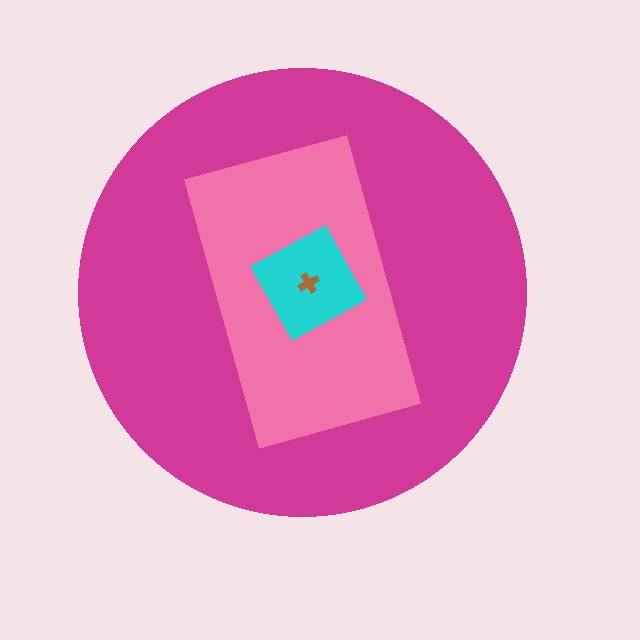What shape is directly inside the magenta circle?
The pink rectangle.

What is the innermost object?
The brown cross.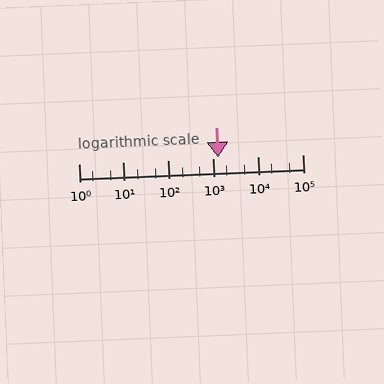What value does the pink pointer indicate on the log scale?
The pointer indicates approximately 1300.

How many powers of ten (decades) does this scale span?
The scale spans 5 decades, from 1 to 100000.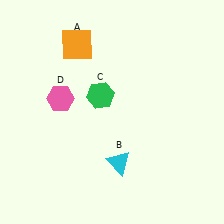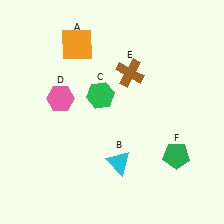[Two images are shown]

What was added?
A brown cross (E), a green pentagon (F) were added in Image 2.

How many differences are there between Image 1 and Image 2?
There are 2 differences between the two images.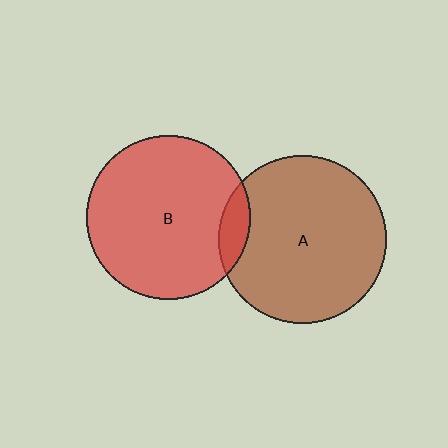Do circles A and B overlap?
Yes.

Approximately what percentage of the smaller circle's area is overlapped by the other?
Approximately 10%.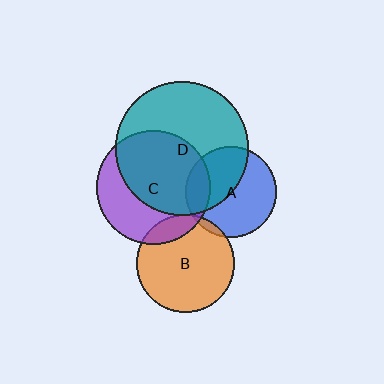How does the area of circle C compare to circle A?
Approximately 1.6 times.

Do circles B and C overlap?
Yes.